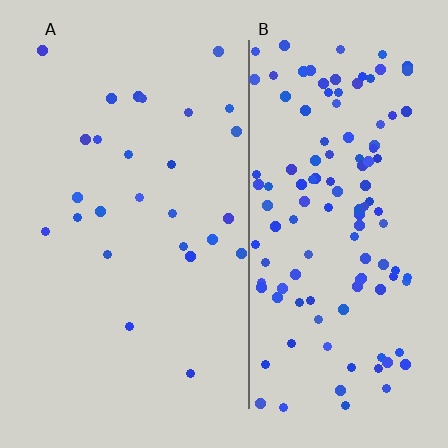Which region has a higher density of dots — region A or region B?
B (the right).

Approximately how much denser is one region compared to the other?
Approximately 4.7× — region B over region A.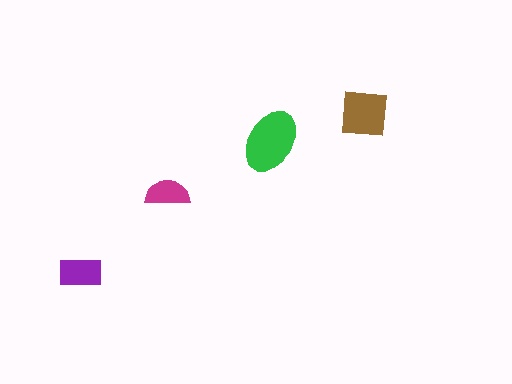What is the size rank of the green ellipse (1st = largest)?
1st.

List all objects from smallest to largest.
The magenta semicircle, the purple rectangle, the brown square, the green ellipse.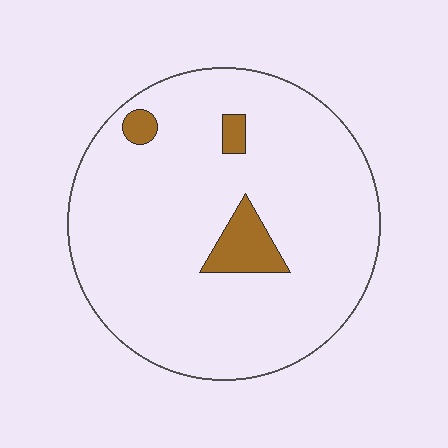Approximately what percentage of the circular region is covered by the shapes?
Approximately 5%.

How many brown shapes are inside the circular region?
3.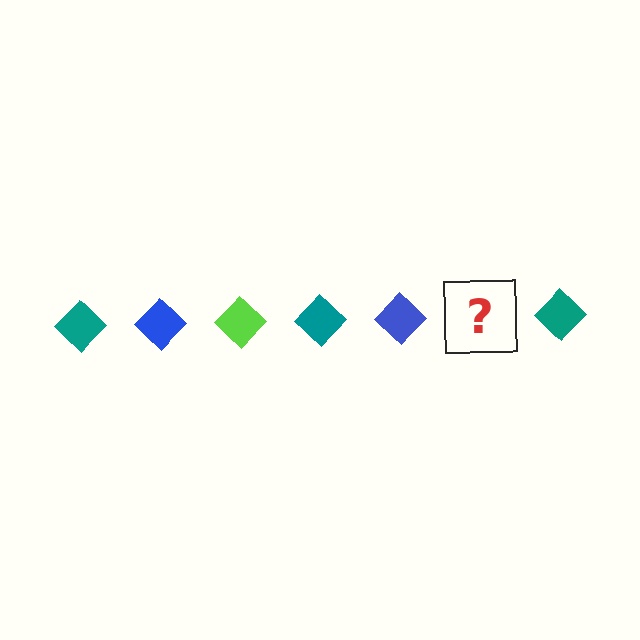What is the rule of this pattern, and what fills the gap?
The rule is that the pattern cycles through teal, blue, lime diamonds. The gap should be filled with a lime diamond.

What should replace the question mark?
The question mark should be replaced with a lime diamond.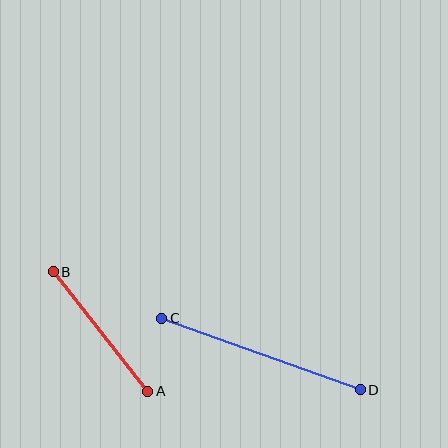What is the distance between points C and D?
The distance is approximately 211 pixels.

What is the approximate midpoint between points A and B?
The midpoint is at approximately (100, 331) pixels.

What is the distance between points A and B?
The distance is approximately 152 pixels.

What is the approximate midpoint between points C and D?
The midpoint is at approximately (261, 354) pixels.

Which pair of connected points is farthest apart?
Points C and D are farthest apart.